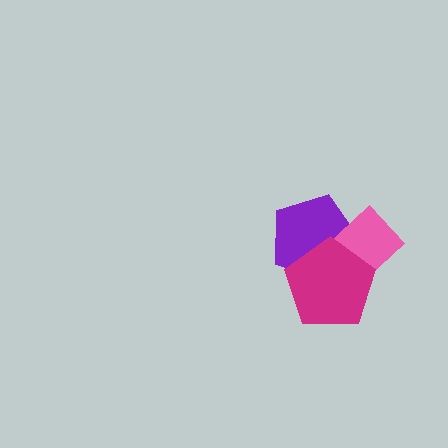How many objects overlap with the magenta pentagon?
2 objects overlap with the magenta pentagon.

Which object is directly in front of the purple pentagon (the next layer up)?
The pink rectangle is directly in front of the purple pentagon.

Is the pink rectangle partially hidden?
Yes, it is partially covered by another shape.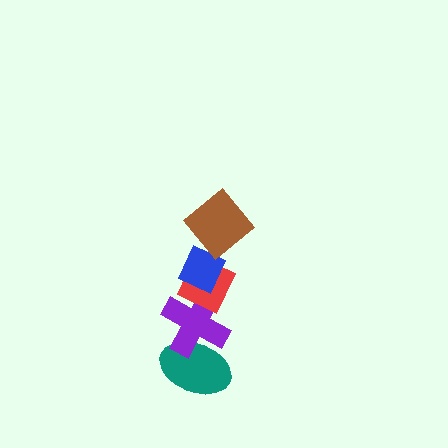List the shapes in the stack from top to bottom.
From top to bottom: the brown diamond, the blue diamond, the red diamond, the purple cross, the teal ellipse.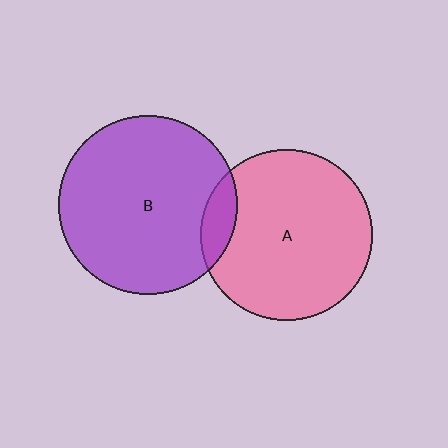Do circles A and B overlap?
Yes.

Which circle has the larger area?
Circle B (purple).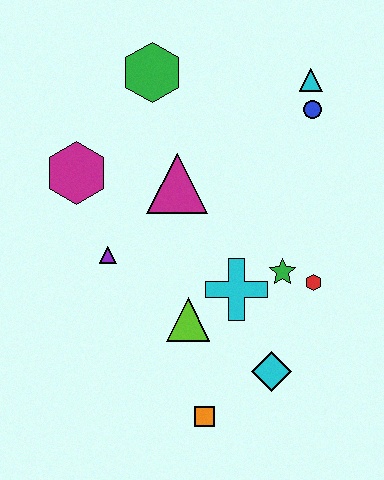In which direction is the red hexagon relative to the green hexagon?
The red hexagon is below the green hexagon.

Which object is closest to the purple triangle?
The magenta hexagon is closest to the purple triangle.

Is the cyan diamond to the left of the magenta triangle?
No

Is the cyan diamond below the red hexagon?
Yes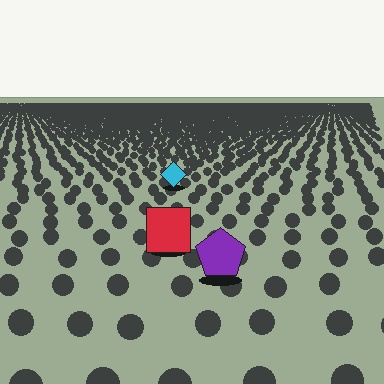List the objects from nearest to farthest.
From nearest to farthest: the purple pentagon, the red square, the cyan diamond.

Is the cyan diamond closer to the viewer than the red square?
No. The red square is closer — you can tell from the texture gradient: the ground texture is coarser near it.